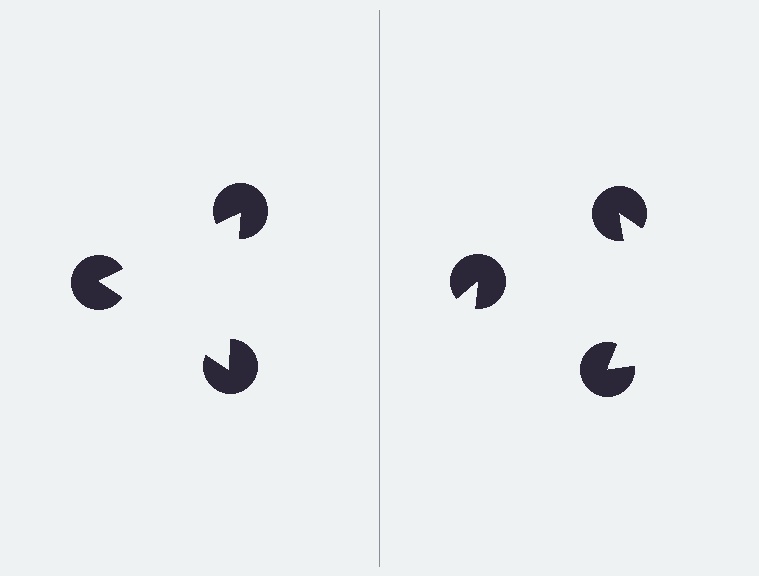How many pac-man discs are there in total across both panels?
6 — 3 on each side.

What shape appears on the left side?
An illusory triangle.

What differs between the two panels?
The pac-man discs are positioned identically on both sides; only the wedge orientations differ. On the left they align to a triangle; on the right they are misaligned.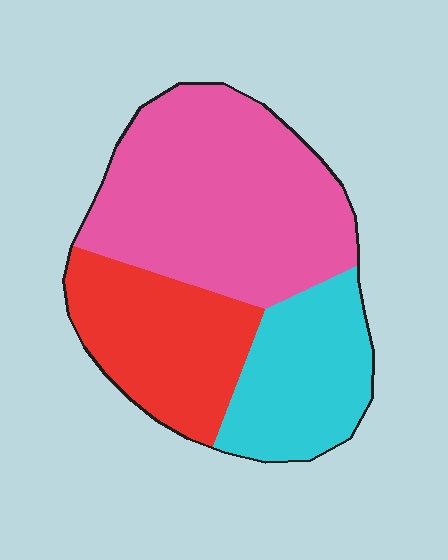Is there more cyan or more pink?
Pink.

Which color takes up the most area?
Pink, at roughly 50%.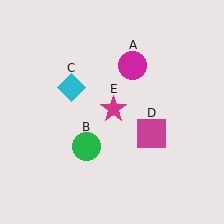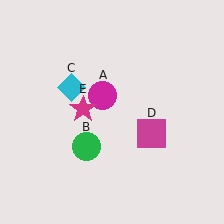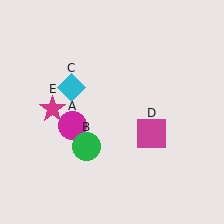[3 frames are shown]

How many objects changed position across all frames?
2 objects changed position: magenta circle (object A), magenta star (object E).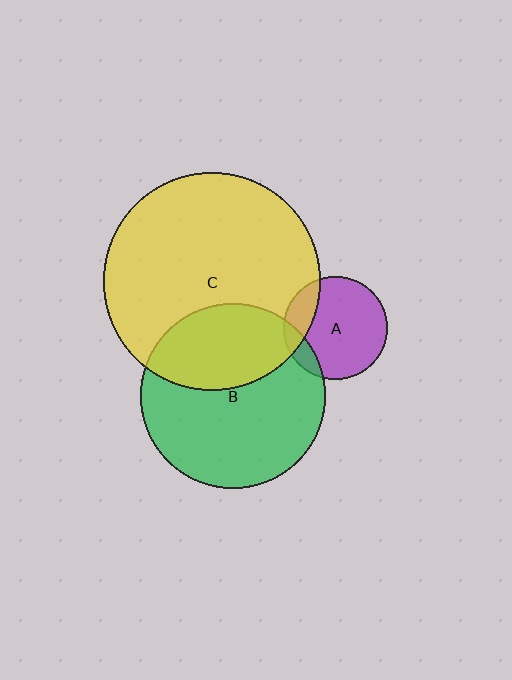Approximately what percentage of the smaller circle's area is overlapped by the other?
Approximately 10%.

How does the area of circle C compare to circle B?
Approximately 1.4 times.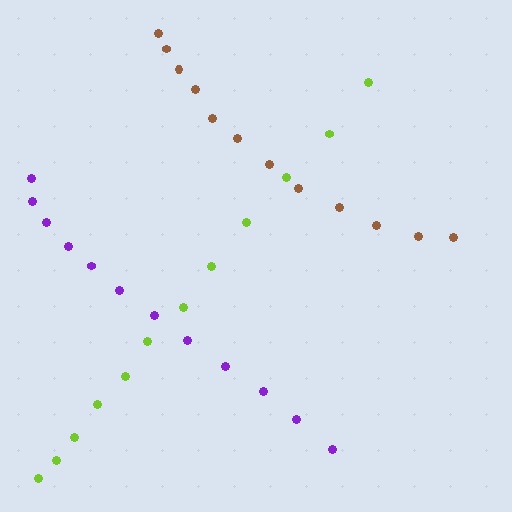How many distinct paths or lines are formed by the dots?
There are 3 distinct paths.